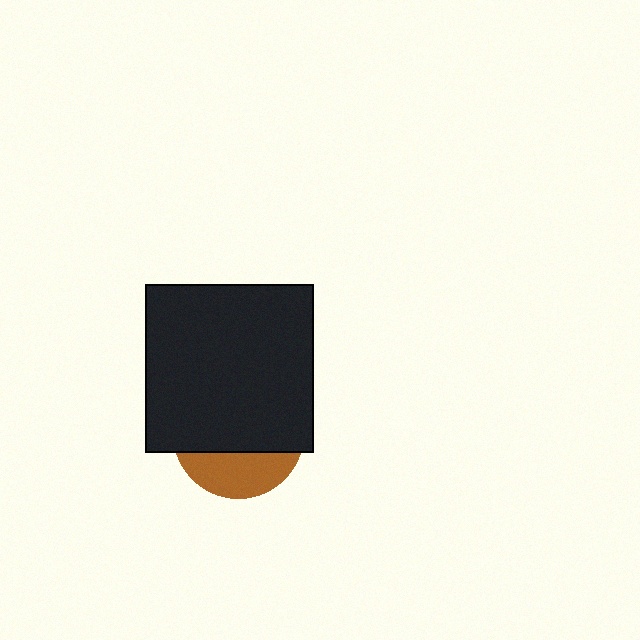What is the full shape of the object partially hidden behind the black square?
The partially hidden object is a brown circle.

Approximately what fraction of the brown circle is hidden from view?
Roughly 69% of the brown circle is hidden behind the black square.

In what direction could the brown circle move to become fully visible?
The brown circle could move down. That would shift it out from behind the black square entirely.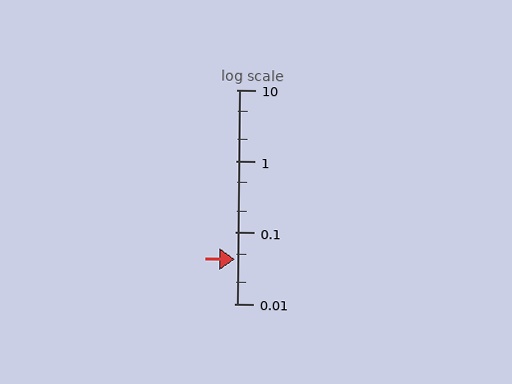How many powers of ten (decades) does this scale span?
The scale spans 3 decades, from 0.01 to 10.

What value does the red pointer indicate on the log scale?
The pointer indicates approximately 0.042.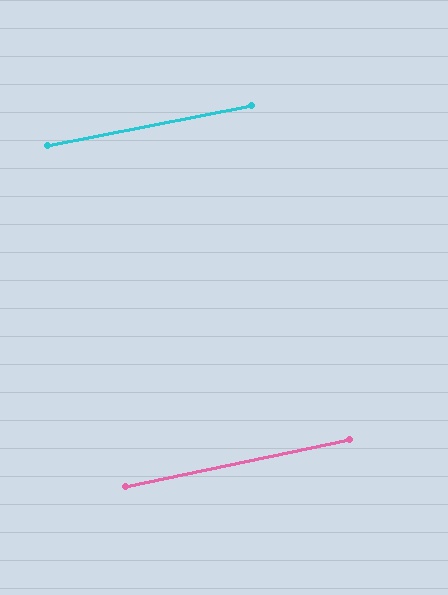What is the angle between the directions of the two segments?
Approximately 1 degree.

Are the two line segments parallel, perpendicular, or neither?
Parallel — their directions differ by only 0.5°.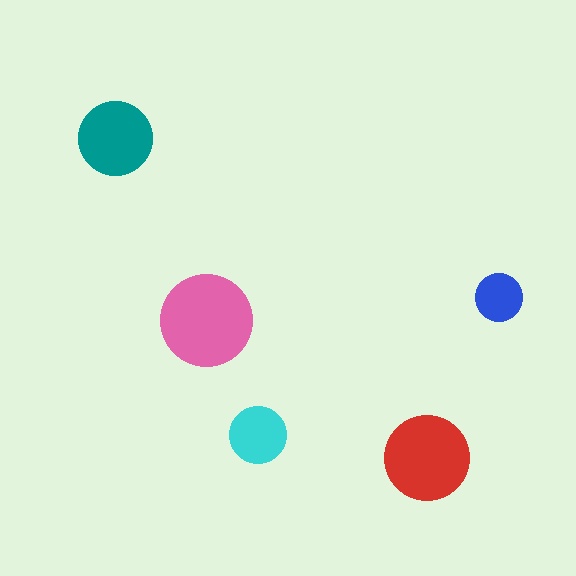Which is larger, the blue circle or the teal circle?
The teal one.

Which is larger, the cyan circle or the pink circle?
The pink one.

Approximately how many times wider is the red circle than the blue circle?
About 2 times wider.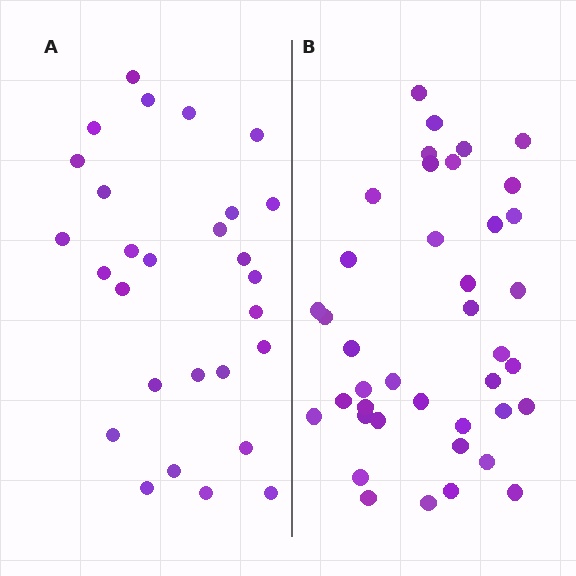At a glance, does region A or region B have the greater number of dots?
Region B (the right region) has more dots.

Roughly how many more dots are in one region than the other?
Region B has roughly 12 or so more dots than region A.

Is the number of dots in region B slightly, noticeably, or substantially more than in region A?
Region B has noticeably more, but not dramatically so. The ratio is roughly 1.4 to 1.